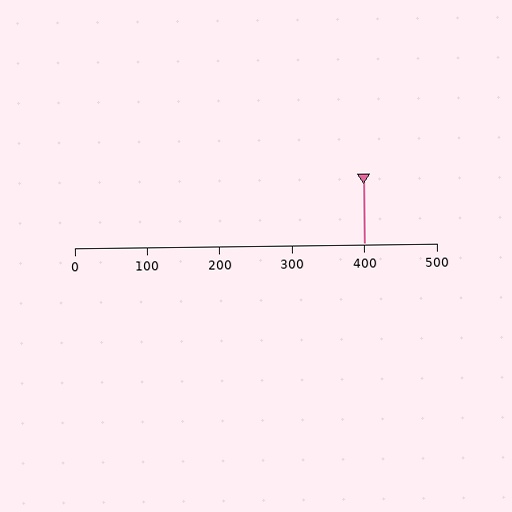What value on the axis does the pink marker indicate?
The marker indicates approximately 400.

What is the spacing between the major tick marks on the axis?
The major ticks are spaced 100 apart.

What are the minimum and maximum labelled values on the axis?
The axis runs from 0 to 500.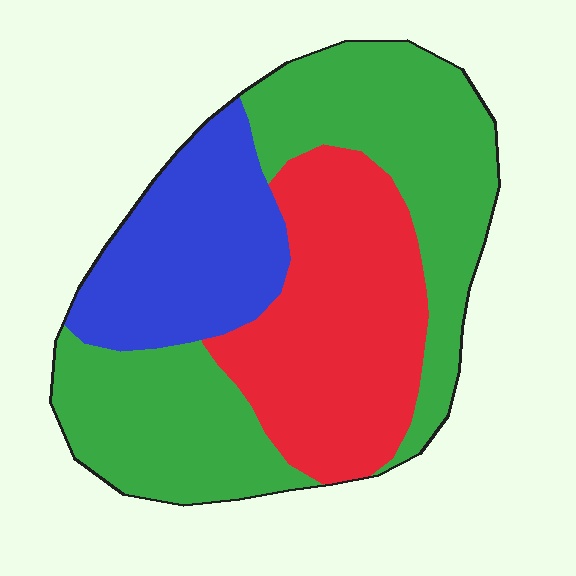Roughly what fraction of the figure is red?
Red takes up about one third (1/3) of the figure.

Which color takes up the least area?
Blue, at roughly 20%.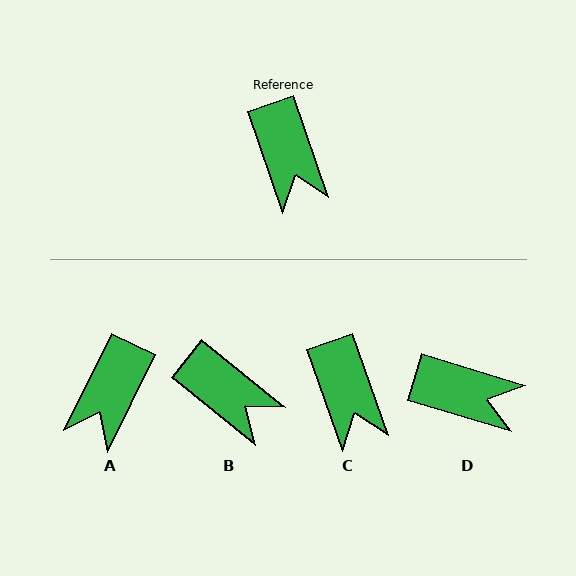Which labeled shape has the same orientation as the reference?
C.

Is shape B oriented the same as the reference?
No, it is off by about 32 degrees.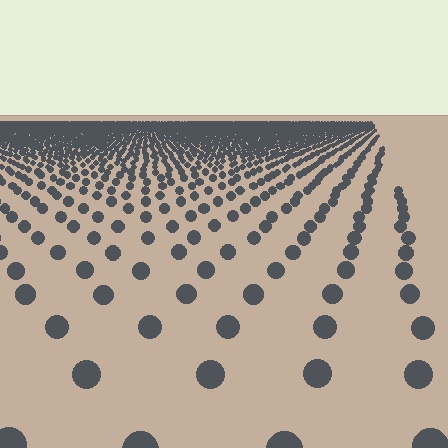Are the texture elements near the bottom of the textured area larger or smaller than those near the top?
Larger. Near the bottom, elements are closer to the viewer and appear at a bigger on-screen size.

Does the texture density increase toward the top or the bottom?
Density increases toward the top.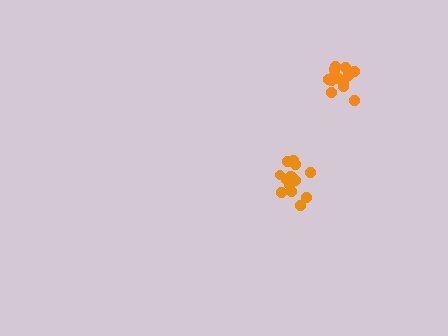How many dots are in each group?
Group 1: 16 dots, Group 2: 14 dots (30 total).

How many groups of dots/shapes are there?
There are 2 groups.